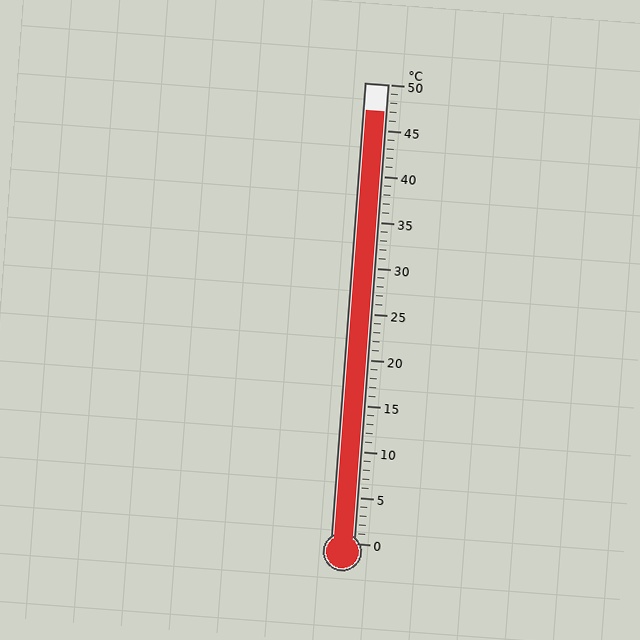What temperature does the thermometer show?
The thermometer shows approximately 47°C.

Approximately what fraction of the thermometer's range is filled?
The thermometer is filled to approximately 95% of its range.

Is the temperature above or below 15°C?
The temperature is above 15°C.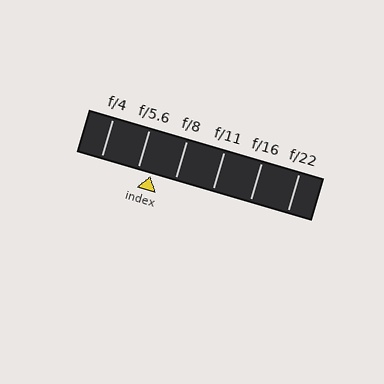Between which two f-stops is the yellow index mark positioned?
The index mark is between f/5.6 and f/8.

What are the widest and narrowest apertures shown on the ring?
The widest aperture shown is f/4 and the narrowest is f/22.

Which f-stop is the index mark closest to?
The index mark is closest to f/5.6.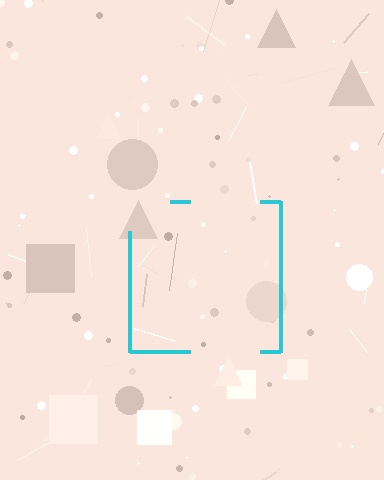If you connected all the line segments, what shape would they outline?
They would outline a square.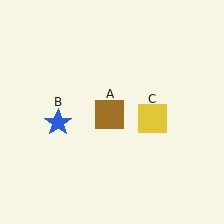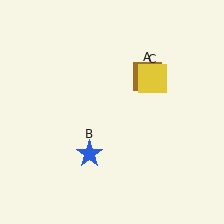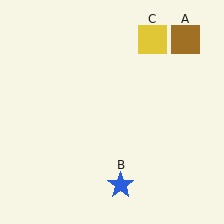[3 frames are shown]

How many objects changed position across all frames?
3 objects changed position: brown square (object A), blue star (object B), yellow square (object C).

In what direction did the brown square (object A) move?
The brown square (object A) moved up and to the right.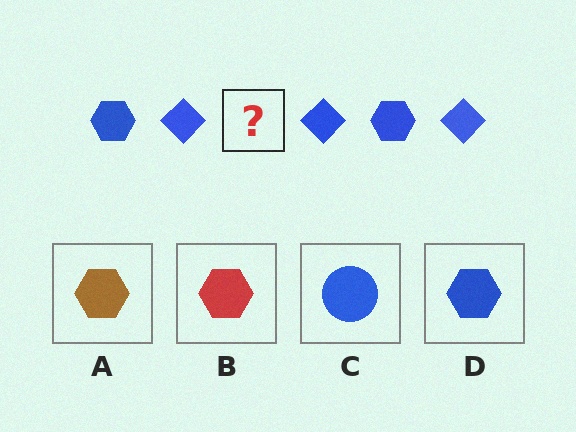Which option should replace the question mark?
Option D.